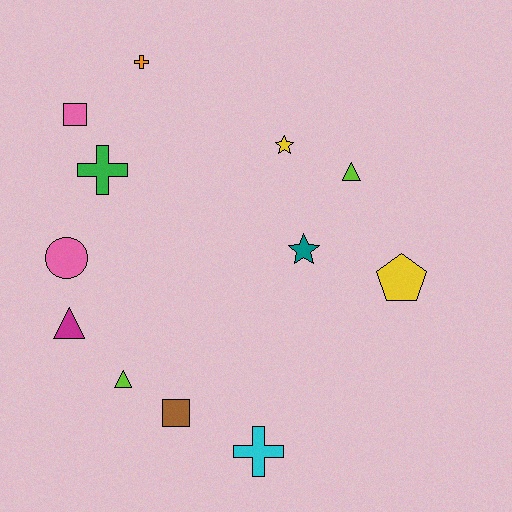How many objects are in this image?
There are 12 objects.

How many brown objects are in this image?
There is 1 brown object.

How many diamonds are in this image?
There are no diamonds.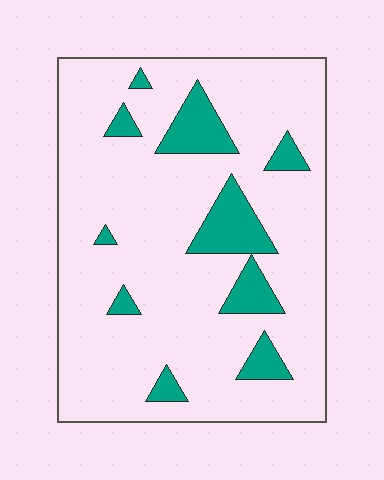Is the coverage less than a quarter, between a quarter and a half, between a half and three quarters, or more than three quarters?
Less than a quarter.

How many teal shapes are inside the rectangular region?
10.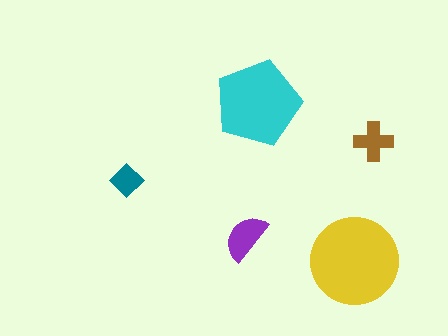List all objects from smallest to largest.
The teal diamond, the brown cross, the purple semicircle, the cyan pentagon, the yellow circle.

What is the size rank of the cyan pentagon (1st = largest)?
2nd.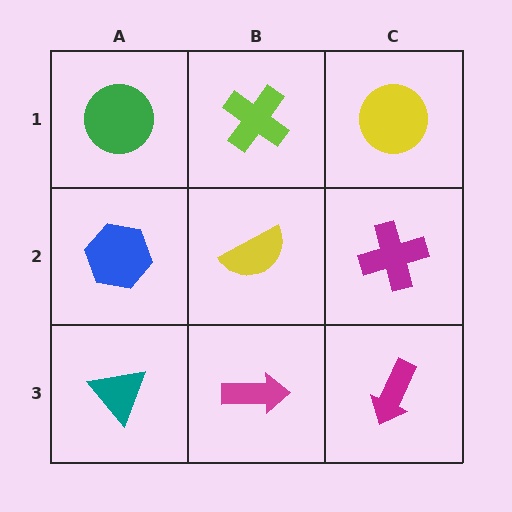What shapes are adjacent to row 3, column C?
A magenta cross (row 2, column C), a magenta arrow (row 3, column B).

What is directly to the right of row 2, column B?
A magenta cross.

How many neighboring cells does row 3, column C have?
2.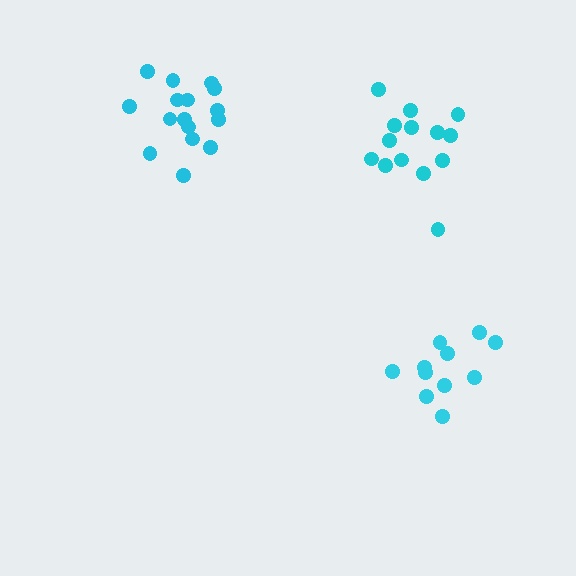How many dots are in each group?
Group 1: 11 dots, Group 2: 16 dots, Group 3: 14 dots (41 total).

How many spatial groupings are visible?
There are 3 spatial groupings.